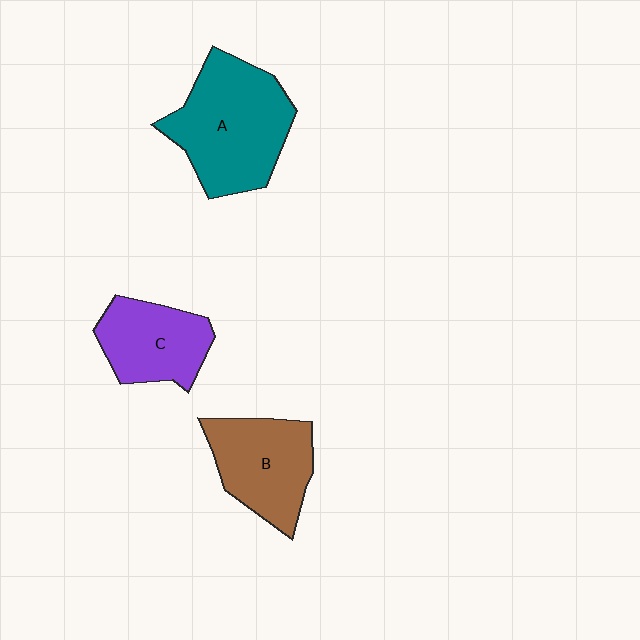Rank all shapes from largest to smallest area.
From largest to smallest: A (teal), B (brown), C (purple).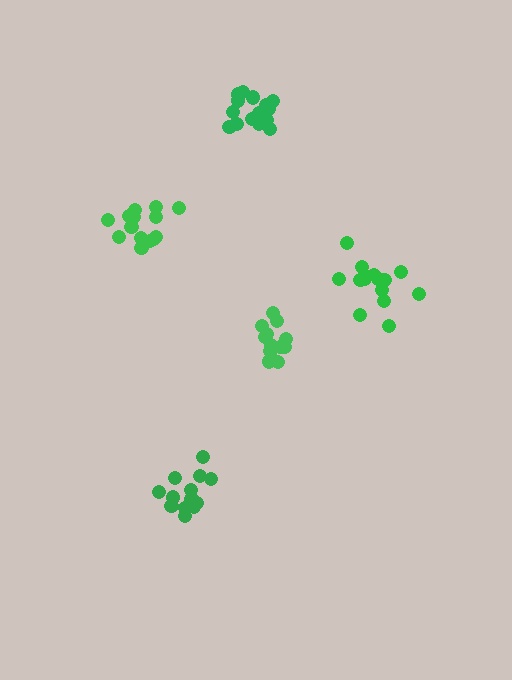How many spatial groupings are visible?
There are 5 spatial groupings.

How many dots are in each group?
Group 1: 16 dots, Group 2: 13 dots, Group 3: 14 dots, Group 4: 15 dots, Group 5: 13 dots (71 total).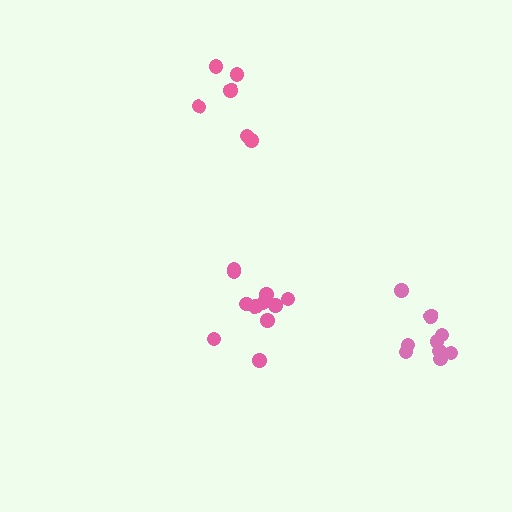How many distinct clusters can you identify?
There are 3 distinct clusters.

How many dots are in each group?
Group 1: 9 dots, Group 2: 6 dots, Group 3: 11 dots (26 total).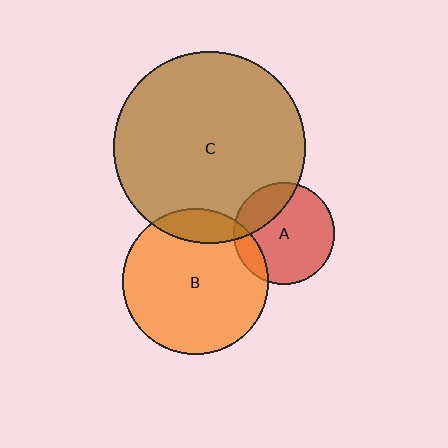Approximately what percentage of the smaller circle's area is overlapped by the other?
Approximately 25%.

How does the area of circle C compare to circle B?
Approximately 1.7 times.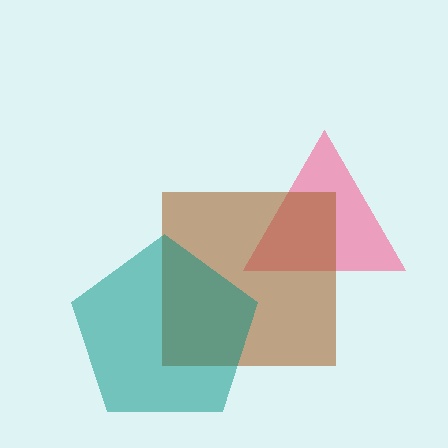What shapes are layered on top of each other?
The layered shapes are: a pink triangle, a brown square, a teal pentagon.